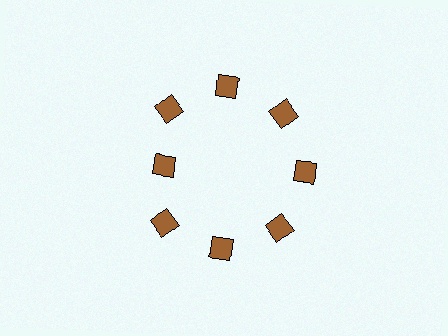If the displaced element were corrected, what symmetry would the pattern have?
It would have 8-fold rotational symmetry — the pattern would map onto itself every 45 degrees.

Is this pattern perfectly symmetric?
No. The 8 brown diamonds are arranged in a ring, but one element near the 9 o'clock position is pulled inward toward the center, breaking the 8-fold rotational symmetry.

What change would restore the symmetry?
The symmetry would be restored by moving it outward, back onto the ring so that all 8 diamonds sit at equal angles and equal distance from the center.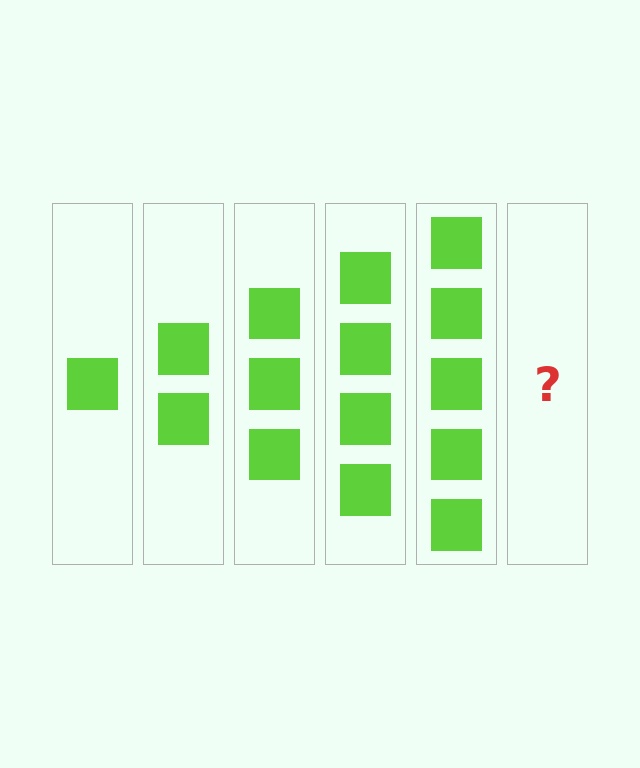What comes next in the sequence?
The next element should be 6 squares.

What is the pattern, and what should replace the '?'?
The pattern is that each step adds one more square. The '?' should be 6 squares.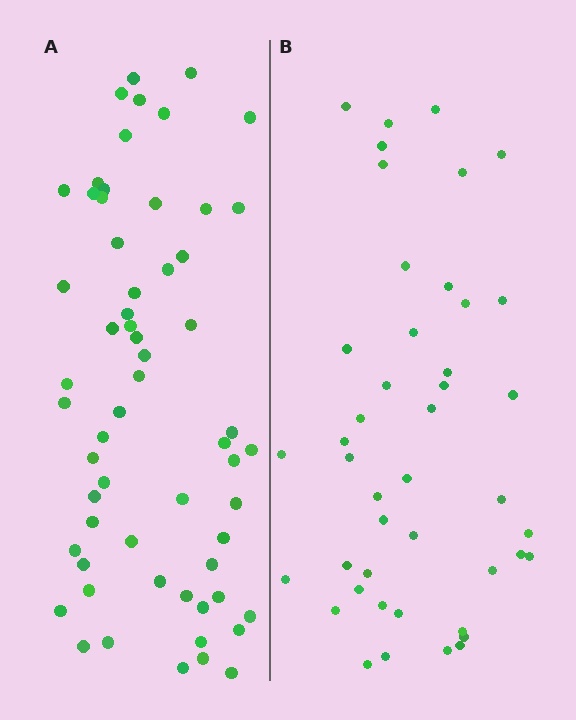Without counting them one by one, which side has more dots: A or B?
Region A (the left region) has more dots.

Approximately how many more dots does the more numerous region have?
Region A has approximately 15 more dots than region B.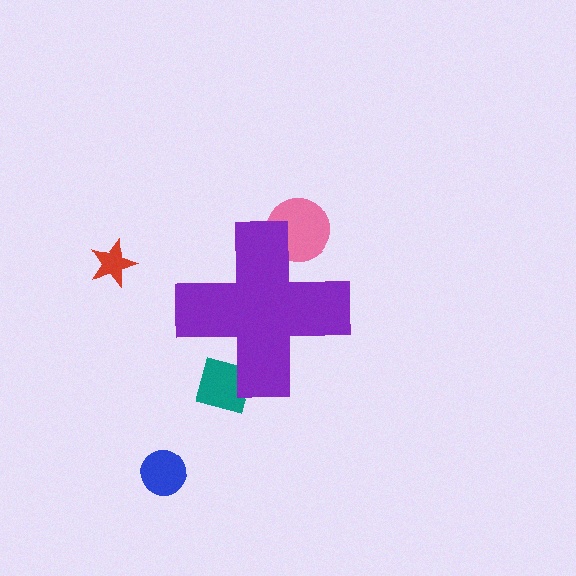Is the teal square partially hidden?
Yes, the teal square is partially hidden behind the purple cross.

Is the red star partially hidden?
No, the red star is fully visible.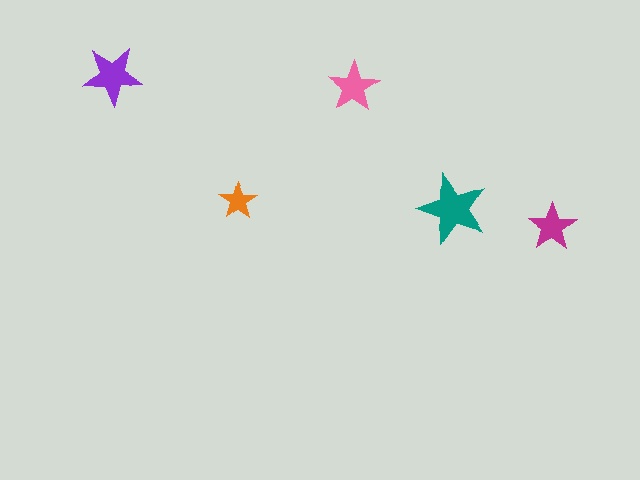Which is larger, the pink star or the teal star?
The teal one.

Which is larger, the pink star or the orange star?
The pink one.